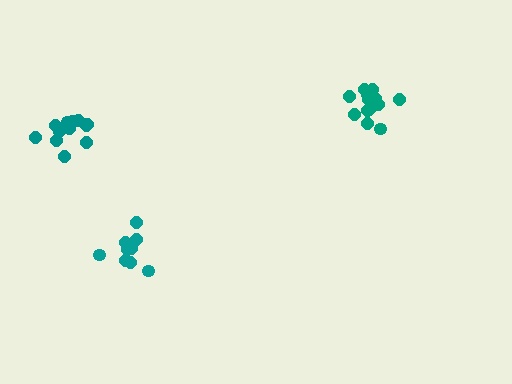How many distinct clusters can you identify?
There are 3 distinct clusters.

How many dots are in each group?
Group 1: 10 dots, Group 2: 13 dots, Group 3: 14 dots (37 total).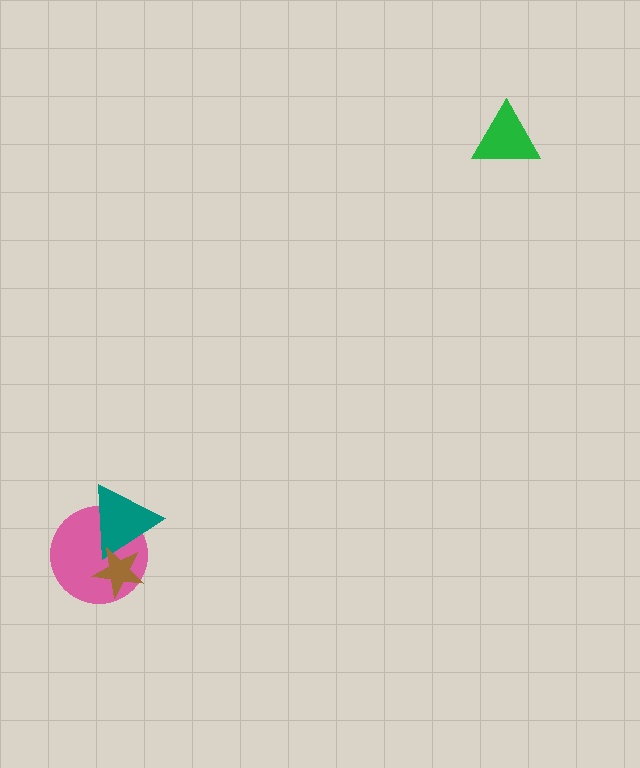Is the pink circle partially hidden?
Yes, it is partially covered by another shape.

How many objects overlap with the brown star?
2 objects overlap with the brown star.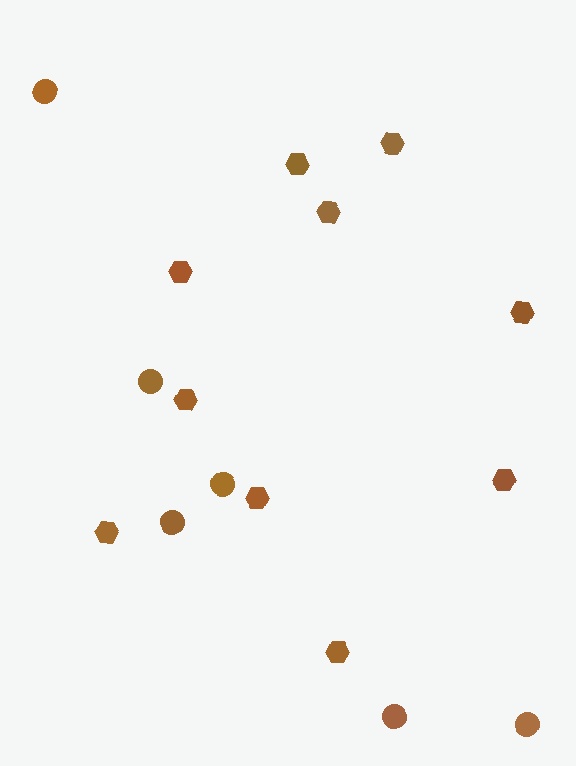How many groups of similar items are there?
There are 2 groups: one group of circles (6) and one group of hexagons (10).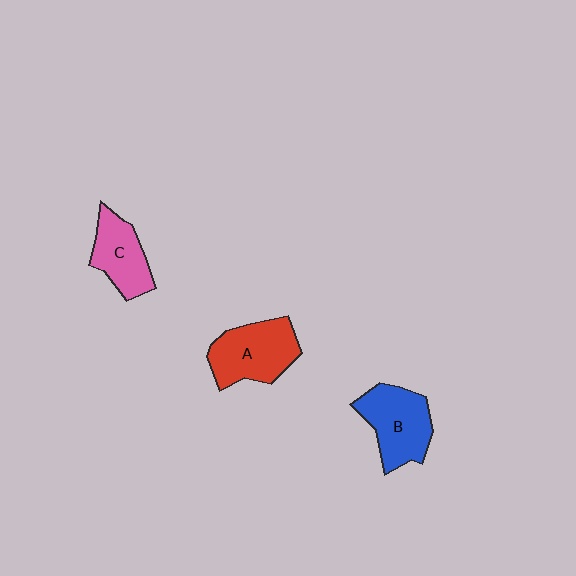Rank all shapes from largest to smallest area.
From largest to smallest: A (red), B (blue), C (pink).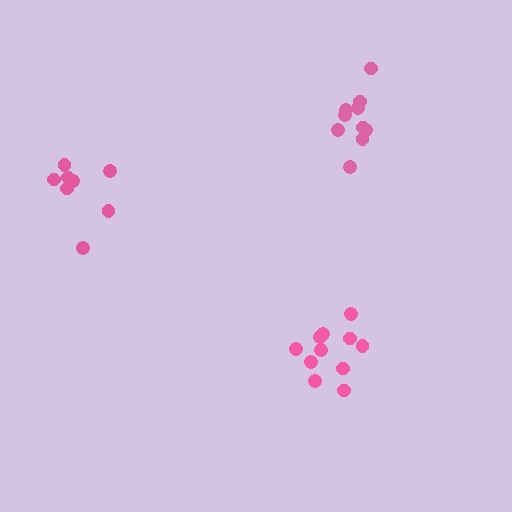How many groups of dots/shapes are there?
There are 3 groups.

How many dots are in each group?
Group 1: 10 dots, Group 2: 8 dots, Group 3: 11 dots (29 total).